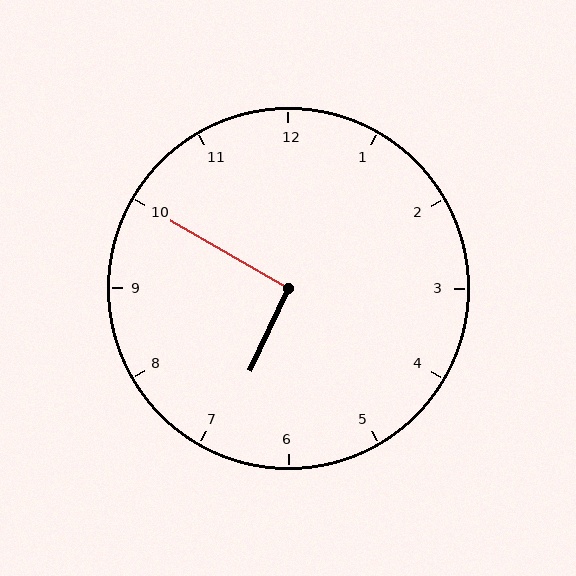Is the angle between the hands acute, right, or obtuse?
It is right.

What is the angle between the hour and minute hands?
Approximately 95 degrees.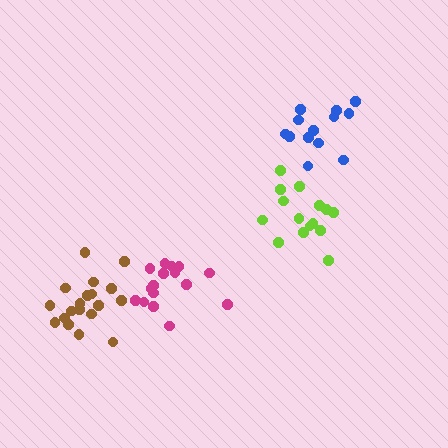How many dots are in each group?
Group 1: 15 dots, Group 2: 19 dots, Group 3: 13 dots, Group 4: 16 dots (63 total).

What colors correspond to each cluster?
The clusters are colored: lime, brown, blue, magenta.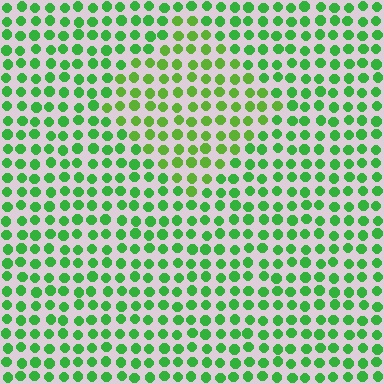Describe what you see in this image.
The image is filled with small green elements in a uniform arrangement. A diamond-shaped region is visible where the elements are tinted to a slightly different hue, forming a subtle color boundary.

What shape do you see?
I see a diamond.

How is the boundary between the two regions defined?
The boundary is defined purely by a slight shift in hue (about 25 degrees). Spacing, size, and orientation are identical on both sides.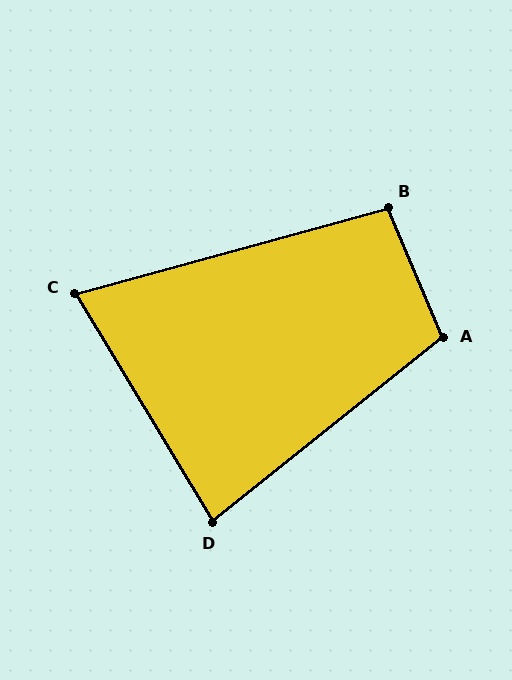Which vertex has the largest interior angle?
A, at approximately 106 degrees.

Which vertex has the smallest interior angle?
C, at approximately 74 degrees.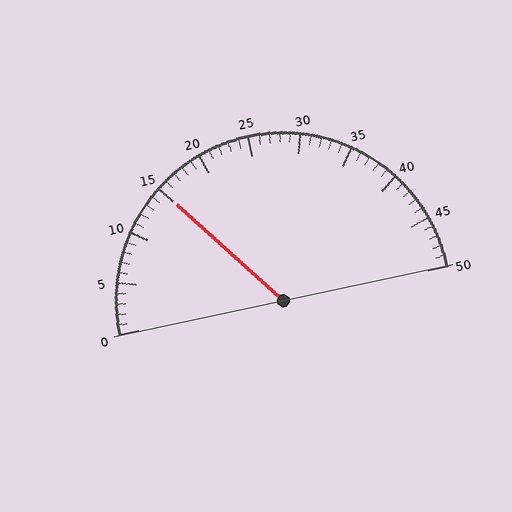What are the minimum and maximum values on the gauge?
The gauge ranges from 0 to 50.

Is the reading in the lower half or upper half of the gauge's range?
The reading is in the lower half of the range (0 to 50).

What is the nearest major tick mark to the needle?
The nearest major tick mark is 15.